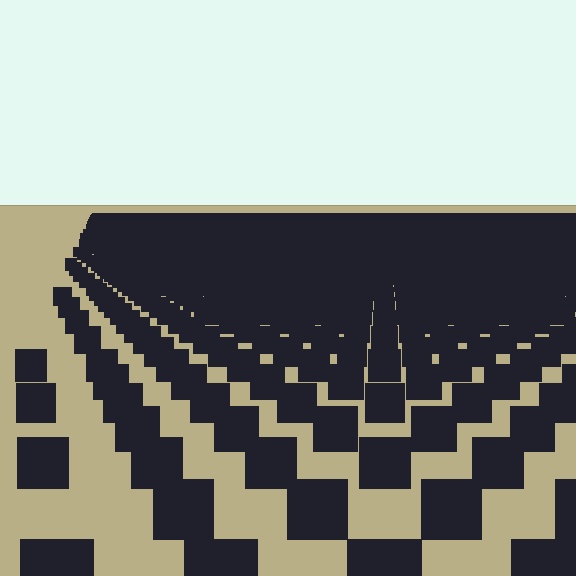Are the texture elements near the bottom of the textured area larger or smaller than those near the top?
Larger. Near the bottom, elements are closer to the viewer and appear at a bigger on-screen size.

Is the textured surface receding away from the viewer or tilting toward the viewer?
The surface is receding away from the viewer. Texture elements get smaller and denser toward the top.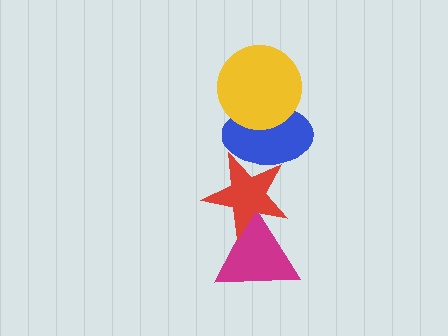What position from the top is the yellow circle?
The yellow circle is 1st from the top.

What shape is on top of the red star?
The blue ellipse is on top of the red star.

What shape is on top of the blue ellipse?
The yellow circle is on top of the blue ellipse.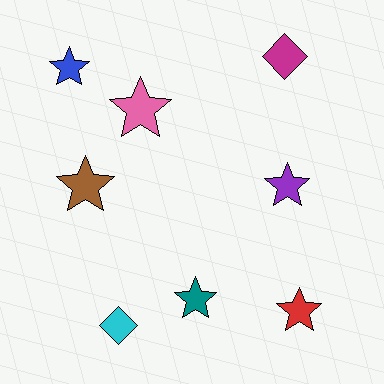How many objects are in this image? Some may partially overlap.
There are 8 objects.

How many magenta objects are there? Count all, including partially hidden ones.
There is 1 magenta object.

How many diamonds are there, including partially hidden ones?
There are 2 diamonds.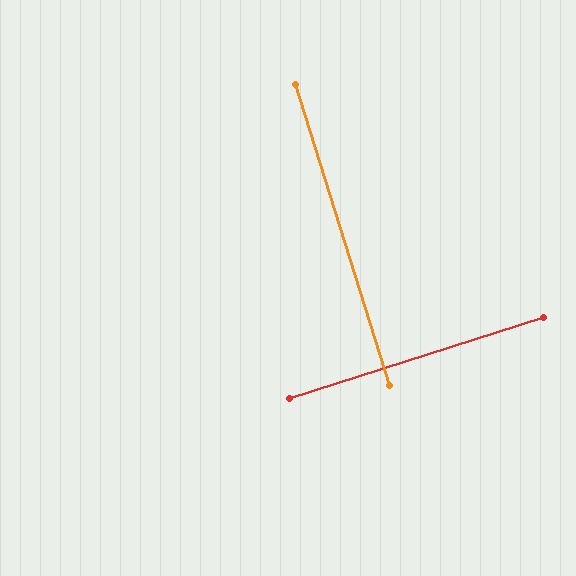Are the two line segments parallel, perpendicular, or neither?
Perpendicular — they meet at approximately 90°.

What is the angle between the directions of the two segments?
Approximately 90 degrees.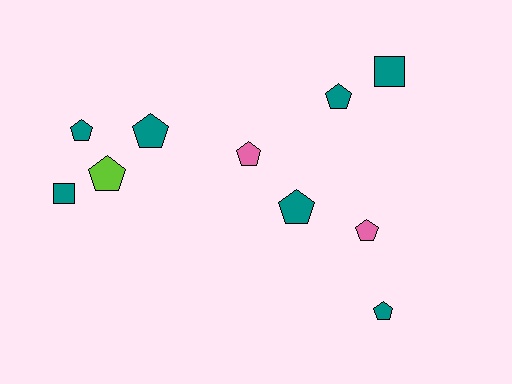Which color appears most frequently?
Teal, with 7 objects.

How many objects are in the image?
There are 10 objects.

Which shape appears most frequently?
Pentagon, with 8 objects.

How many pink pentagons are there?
There are 2 pink pentagons.